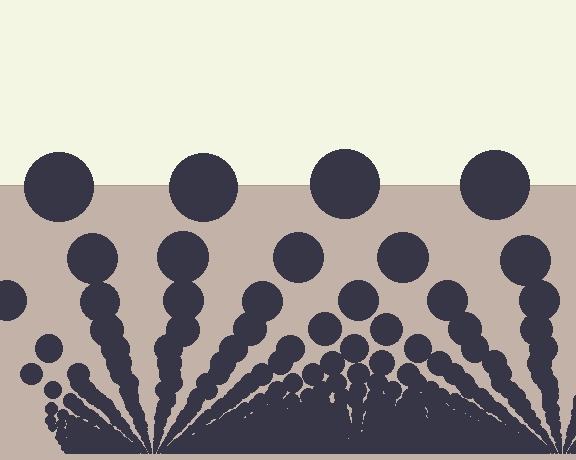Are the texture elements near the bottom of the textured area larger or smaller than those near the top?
Smaller. The gradient is inverted — elements near the bottom are smaller and denser.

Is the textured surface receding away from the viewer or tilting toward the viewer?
The surface appears to tilt toward the viewer. Texture elements get larger and sparser toward the top.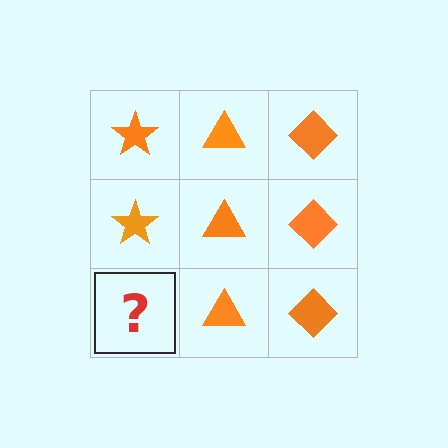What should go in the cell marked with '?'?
The missing cell should contain an orange star.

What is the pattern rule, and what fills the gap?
The rule is that each column has a consistent shape. The gap should be filled with an orange star.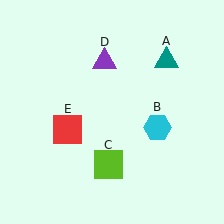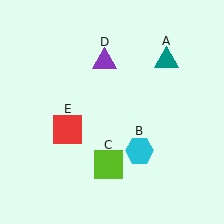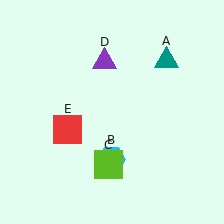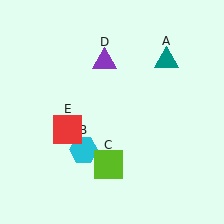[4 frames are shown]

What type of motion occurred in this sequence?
The cyan hexagon (object B) rotated clockwise around the center of the scene.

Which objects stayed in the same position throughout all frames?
Teal triangle (object A) and lime square (object C) and purple triangle (object D) and red square (object E) remained stationary.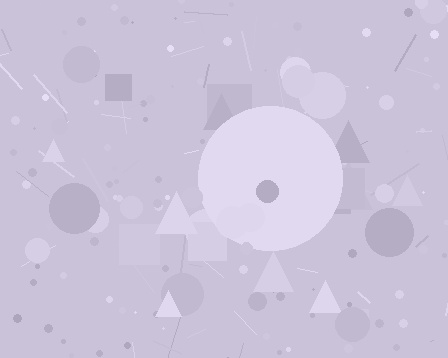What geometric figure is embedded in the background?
A circle is embedded in the background.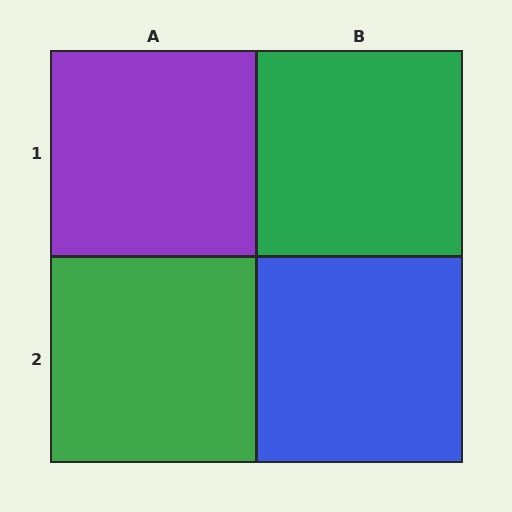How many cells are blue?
1 cell is blue.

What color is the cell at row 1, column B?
Green.